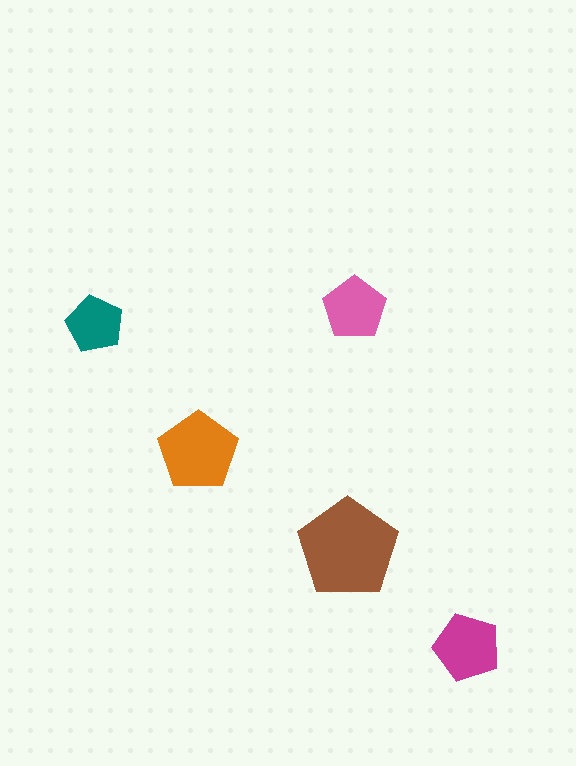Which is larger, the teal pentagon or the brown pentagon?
The brown one.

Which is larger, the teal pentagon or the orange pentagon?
The orange one.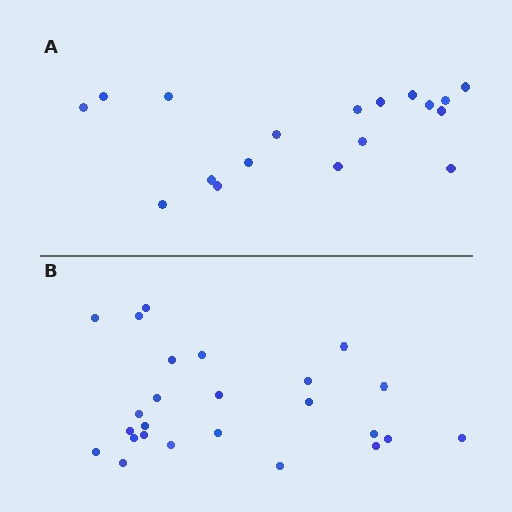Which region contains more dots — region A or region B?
Region B (the bottom region) has more dots.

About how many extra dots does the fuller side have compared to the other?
Region B has roughly 8 or so more dots than region A.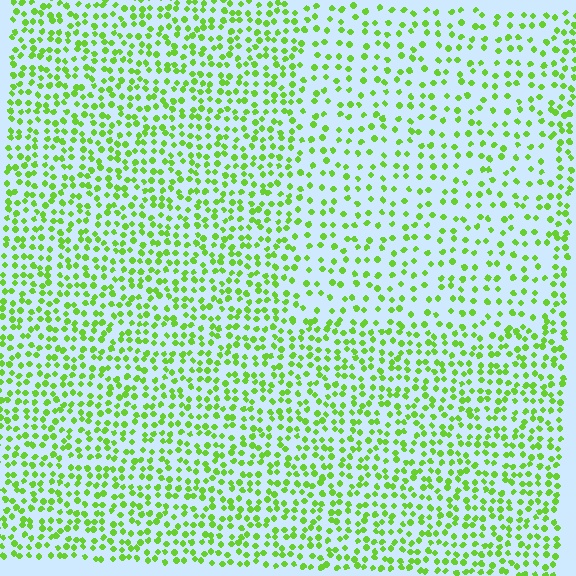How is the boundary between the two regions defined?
The boundary is defined by a change in element density (approximately 1.8x ratio). All elements are the same color, size, and shape.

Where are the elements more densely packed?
The elements are more densely packed outside the rectangle boundary.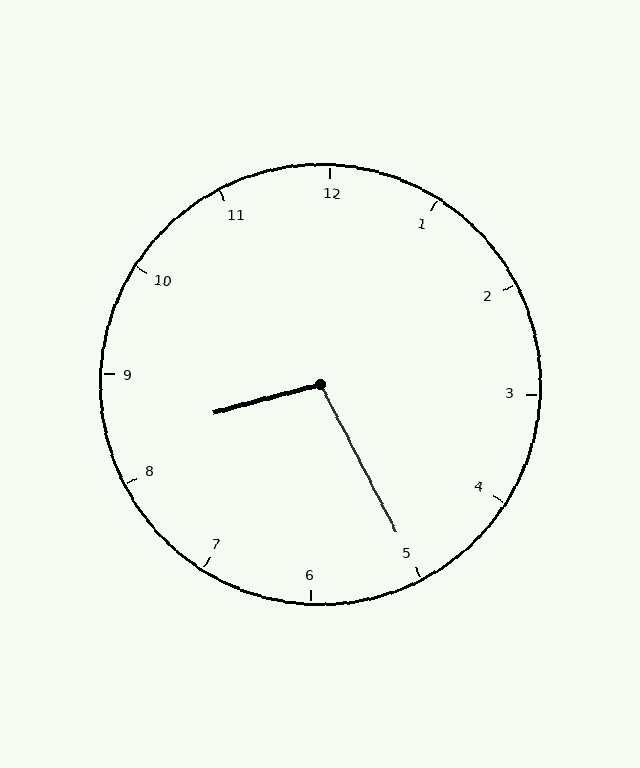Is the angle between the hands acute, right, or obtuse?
It is obtuse.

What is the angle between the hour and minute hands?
Approximately 102 degrees.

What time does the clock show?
8:25.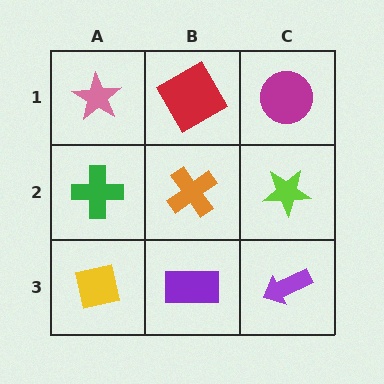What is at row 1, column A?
A pink star.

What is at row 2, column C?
A lime star.